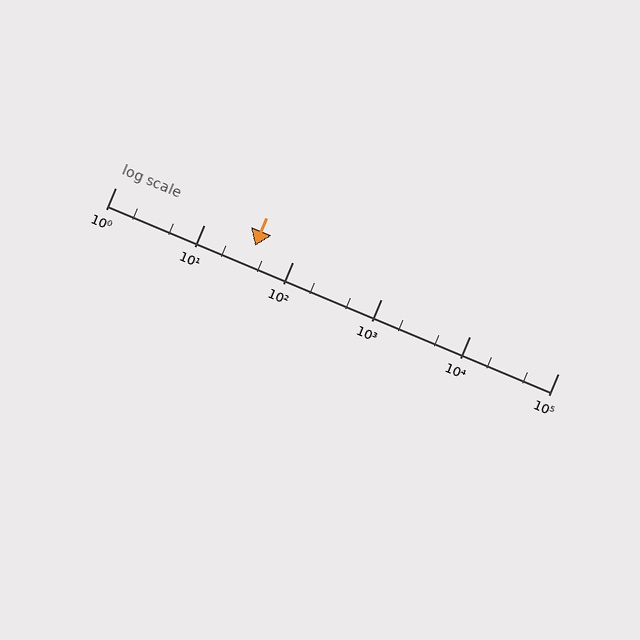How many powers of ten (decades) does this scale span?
The scale spans 5 decades, from 1 to 100000.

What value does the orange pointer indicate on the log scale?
The pointer indicates approximately 38.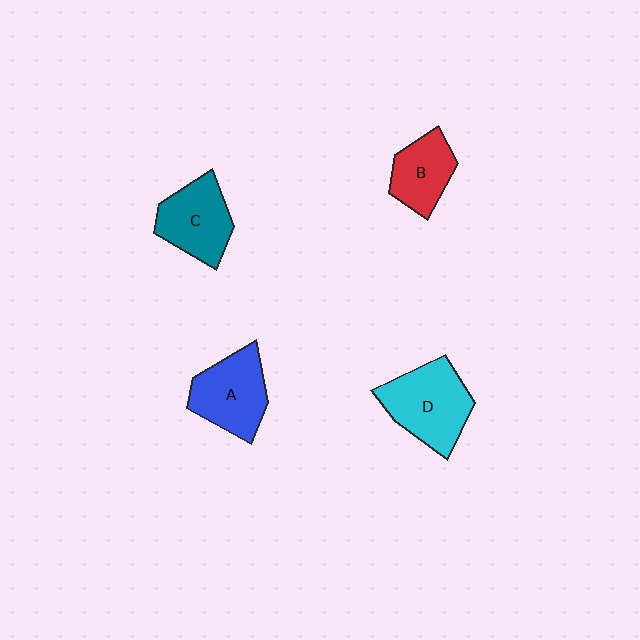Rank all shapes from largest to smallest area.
From largest to smallest: D (cyan), A (blue), C (teal), B (red).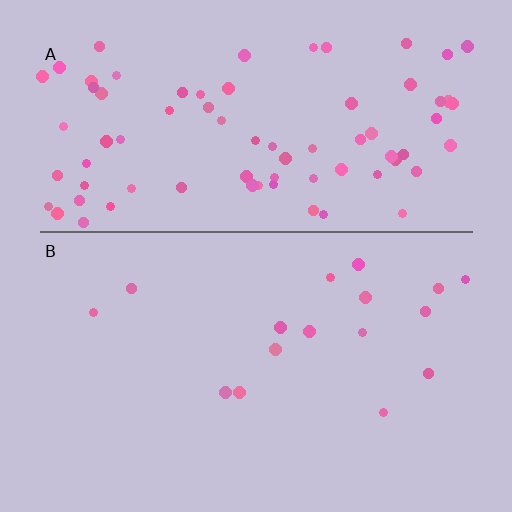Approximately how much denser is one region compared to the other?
Approximately 4.7× — region A over region B.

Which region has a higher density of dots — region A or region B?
A (the top).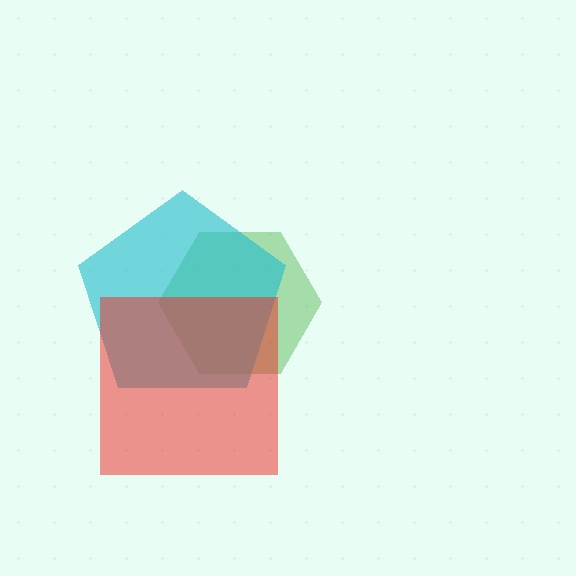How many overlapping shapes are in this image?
There are 3 overlapping shapes in the image.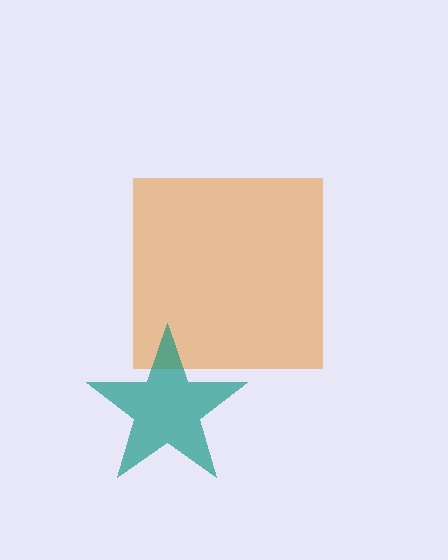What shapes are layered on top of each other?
The layered shapes are: an orange square, a teal star.